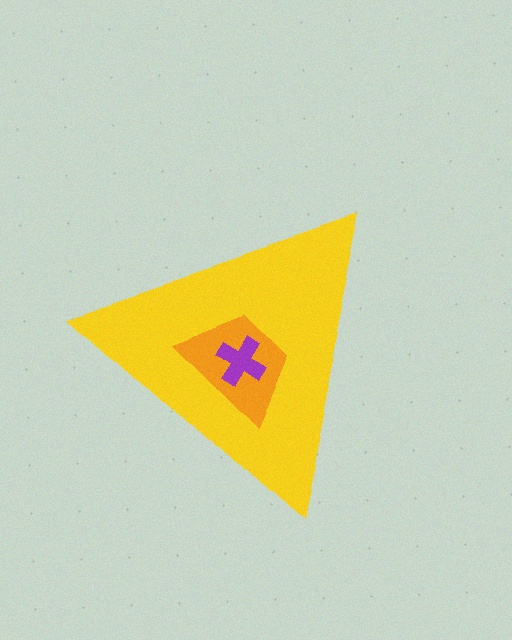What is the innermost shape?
The purple cross.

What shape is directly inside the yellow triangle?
The orange trapezoid.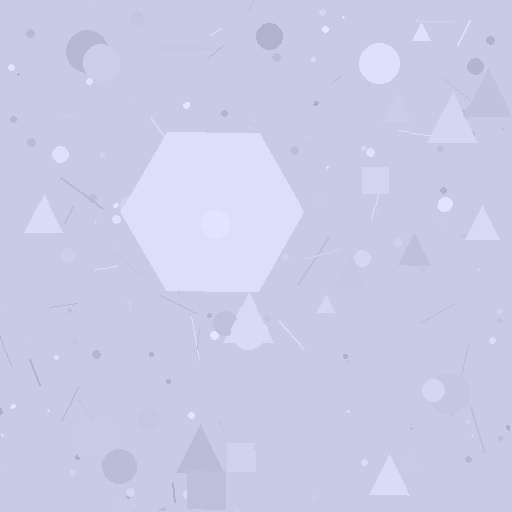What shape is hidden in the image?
A hexagon is hidden in the image.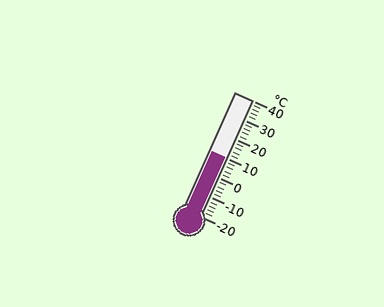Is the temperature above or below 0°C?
The temperature is above 0°C.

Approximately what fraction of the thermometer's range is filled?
The thermometer is filled to approximately 50% of its range.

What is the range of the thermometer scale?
The thermometer scale ranges from -20°C to 40°C.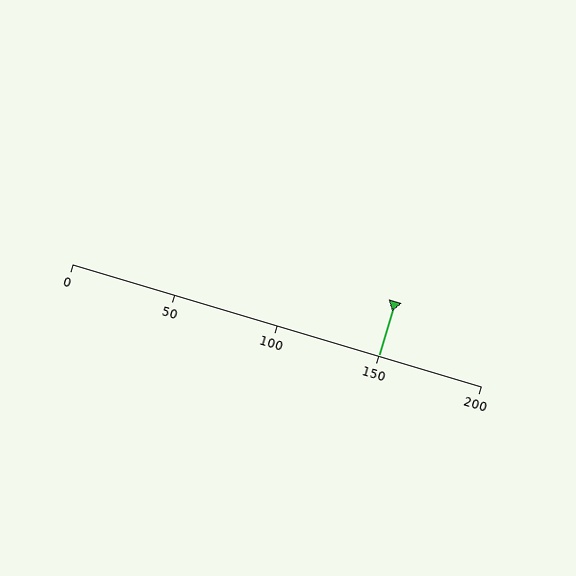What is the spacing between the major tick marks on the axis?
The major ticks are spaced 50 apart.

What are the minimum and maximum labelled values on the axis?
The axis runs from 0 to 200.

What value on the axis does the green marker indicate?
The marker indicates approximately 150.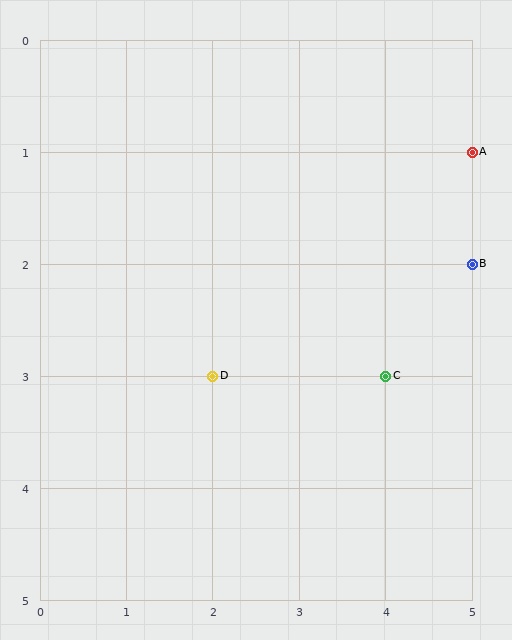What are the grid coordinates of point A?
Point A is at grid coordinates (5, 1).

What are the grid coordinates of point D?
Point D is at grid coordinates (2, 3).